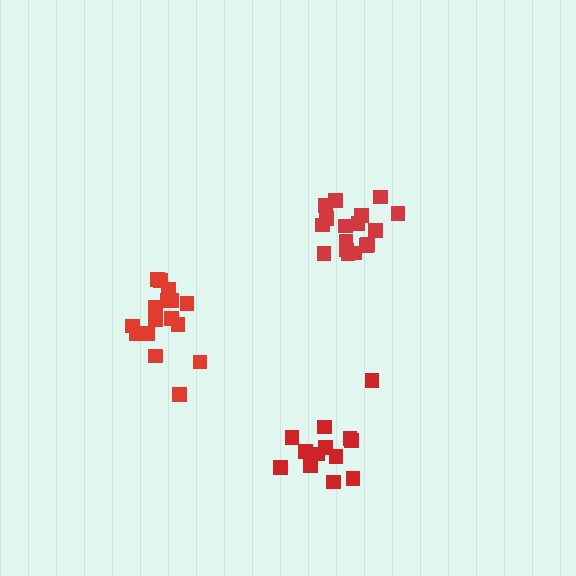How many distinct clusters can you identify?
There are 3 distinct clusters.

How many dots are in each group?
Group 1: 17 dots, Group 2: 13 dots, Group 3: 17 dots (47 total).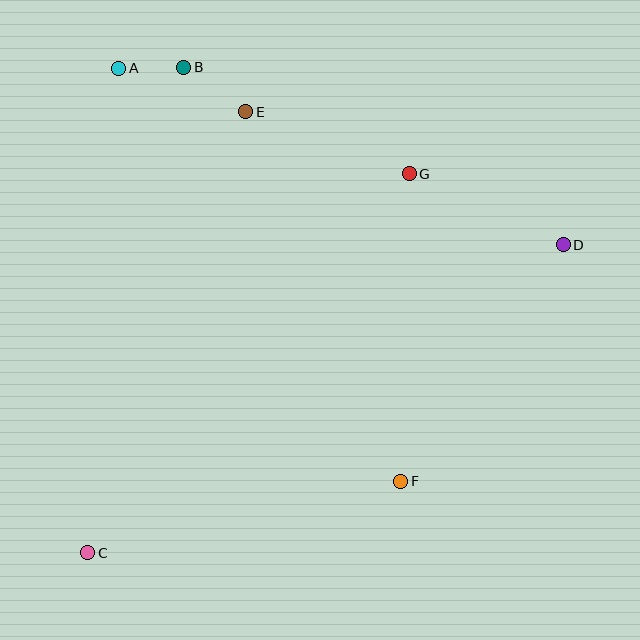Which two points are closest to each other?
Points A and B are closest to each other.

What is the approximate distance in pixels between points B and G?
The distance between B and G is approximately 249 pixels.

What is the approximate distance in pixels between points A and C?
The distance between A and C is approximately 486 pixels.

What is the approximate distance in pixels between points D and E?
The distance between D and E is approximately 344 pixels.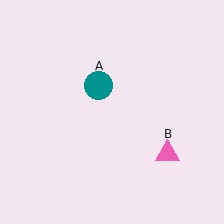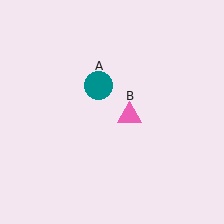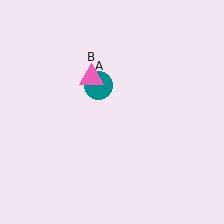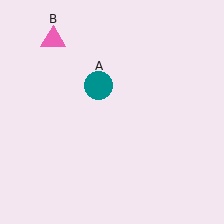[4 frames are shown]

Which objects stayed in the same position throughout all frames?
Teal circle (object A) remained stationary.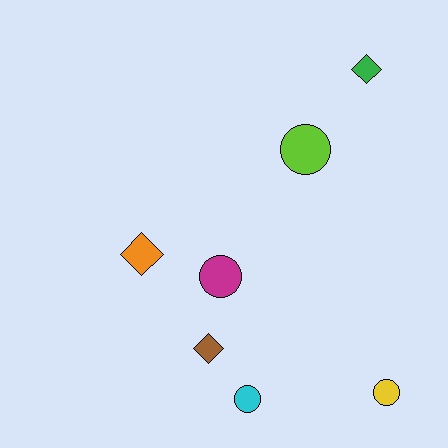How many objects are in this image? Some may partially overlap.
There are 7 objects.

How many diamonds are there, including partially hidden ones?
There are 3 diamonds.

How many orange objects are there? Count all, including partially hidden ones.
There is 1 orange object.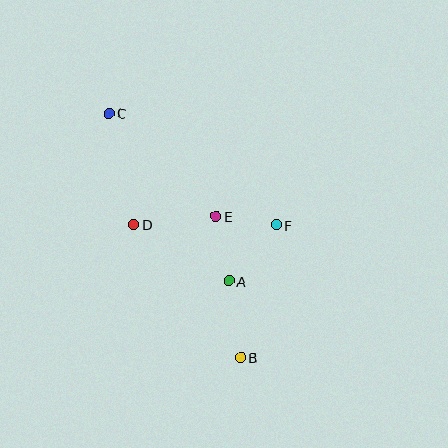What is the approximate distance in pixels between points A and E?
The distance between A and E is approximately 66 pixels.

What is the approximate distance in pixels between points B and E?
The distance between B and E is approximately 143 pixels.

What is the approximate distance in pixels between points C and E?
The distance between C and E is approximately 149 pixels.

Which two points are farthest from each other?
Points B and C are farthest from each other.